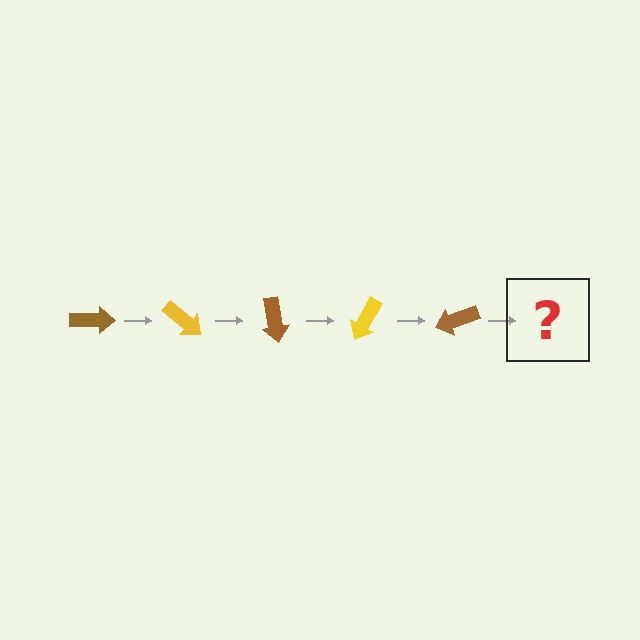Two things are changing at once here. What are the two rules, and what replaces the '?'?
The two rules are that it rotates 40 degrees each step and the color cycles through brown and yellow. The '?' should be a yellow arrow, rotated 200 degrees from the start.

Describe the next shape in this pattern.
It should be a yellow arrow, rotated 200 degrees from the start.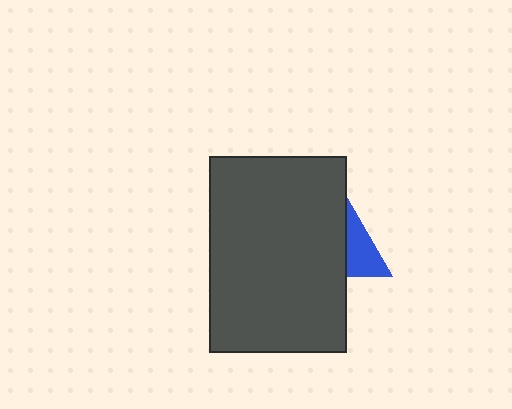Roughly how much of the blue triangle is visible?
A small part of it is visible (roughly 42%).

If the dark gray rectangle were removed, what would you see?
You would see the complete blue triangle.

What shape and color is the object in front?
The object in front is a dark gray rectangle.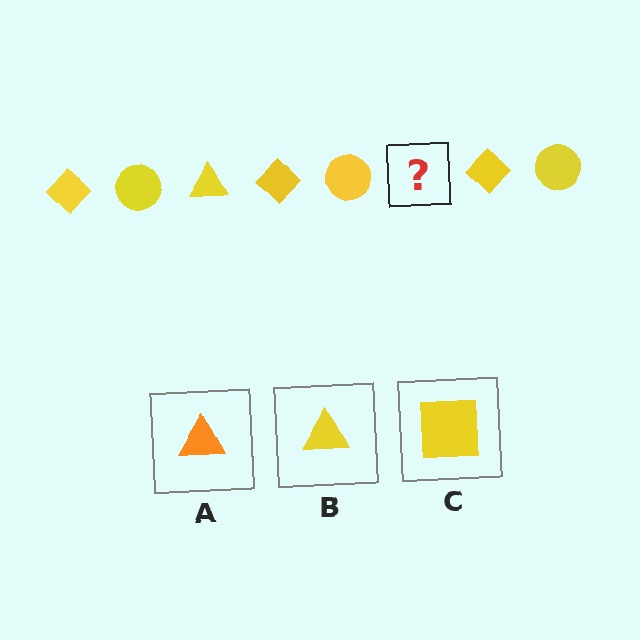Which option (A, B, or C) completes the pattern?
B.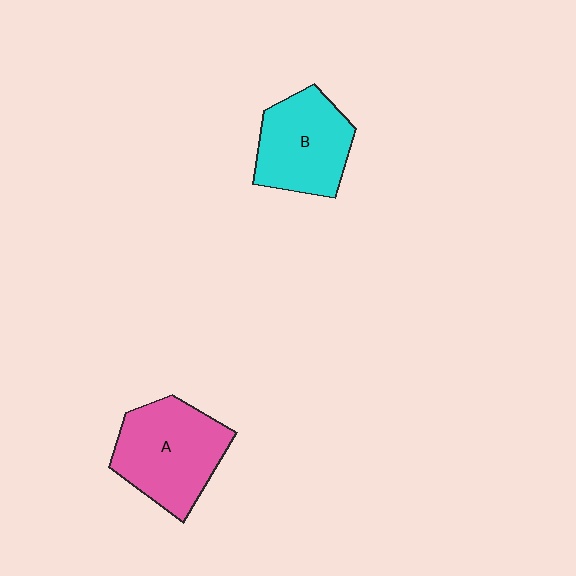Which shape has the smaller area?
Shape B (cyan).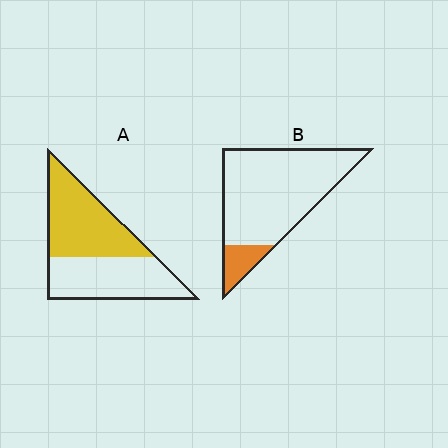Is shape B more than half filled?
No.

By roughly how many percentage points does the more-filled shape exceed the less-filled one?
By roughly 40 percentage points (A over B).